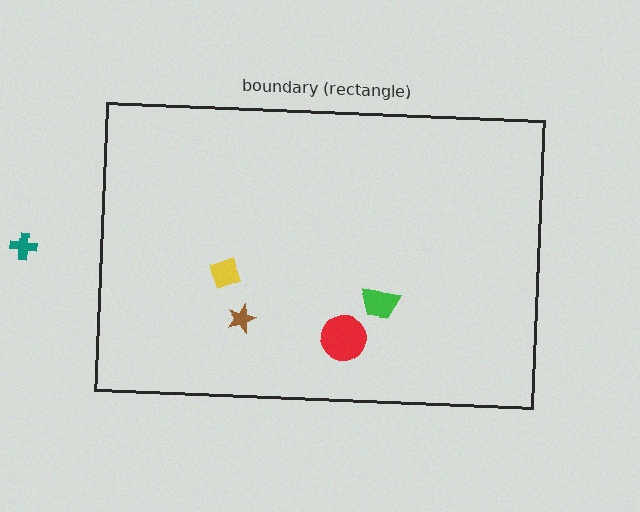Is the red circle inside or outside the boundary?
Inside.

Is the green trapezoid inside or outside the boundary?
Inside.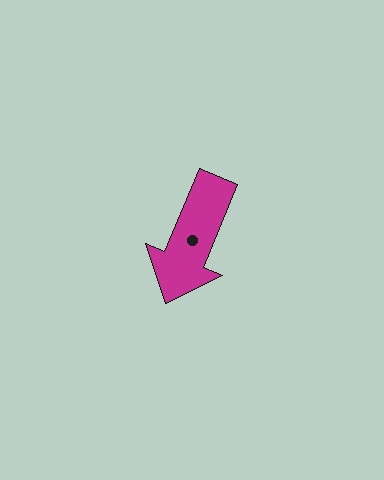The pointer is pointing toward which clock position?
Roughly 7 o'clock.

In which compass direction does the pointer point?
Southwest.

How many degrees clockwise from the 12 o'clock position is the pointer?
Approximately 203 degrees.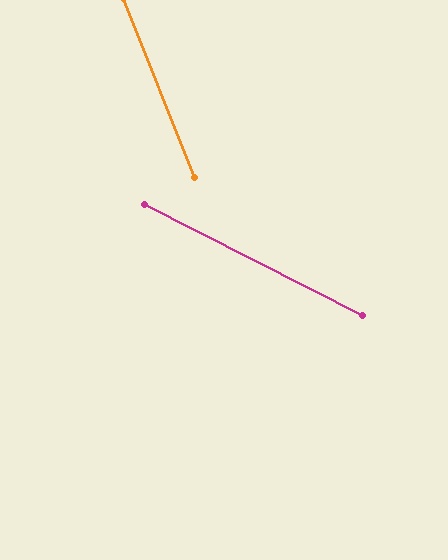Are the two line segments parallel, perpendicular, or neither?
Neither parallel nor perpendicular — they differ by about 41°.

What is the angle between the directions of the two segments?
Approximately 41 degrees.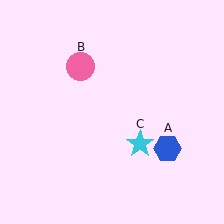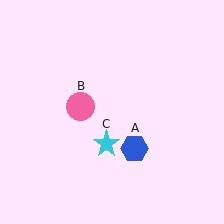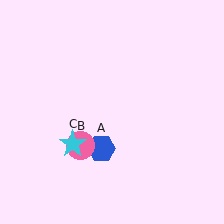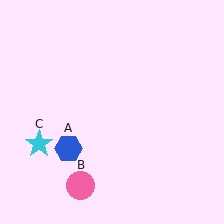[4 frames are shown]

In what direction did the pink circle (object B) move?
The pink circle (object B) moved down.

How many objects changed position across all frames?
3 objects changed position: blue hexagon (object A), pink circle (object B), cyan star (object C).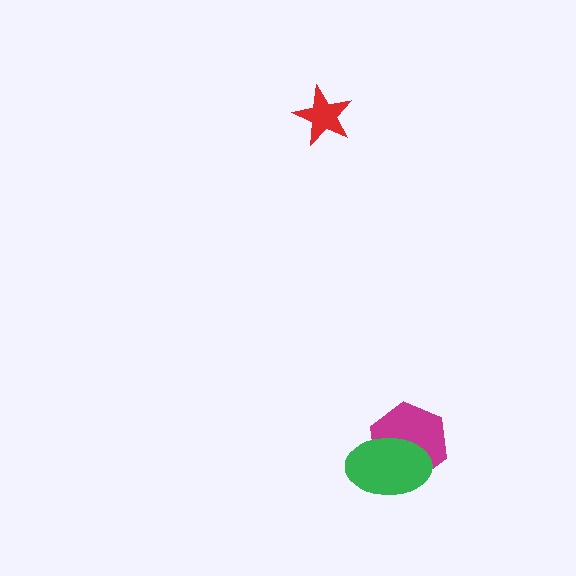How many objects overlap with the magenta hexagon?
1 object overlaps with the magenta hexagon.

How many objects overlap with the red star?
0 objects overlap with the red star.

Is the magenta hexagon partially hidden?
Yes, it is partially covered by another shape.